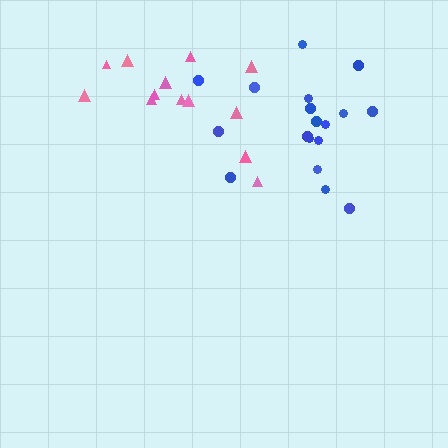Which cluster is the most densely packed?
Blue.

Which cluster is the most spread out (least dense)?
Pink.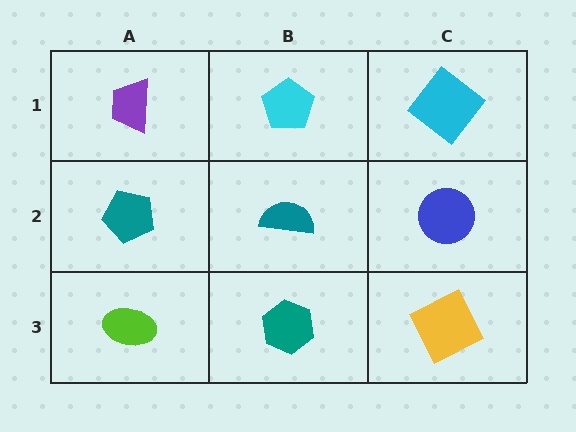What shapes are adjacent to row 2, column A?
A purple trapezoid (row 1, column A), a lime ellipse (row 3, column A), a teal semicircle (row 2, column B).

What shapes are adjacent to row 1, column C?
A blue circle (row 2, column C), a cyan pentagon (row 1, column B).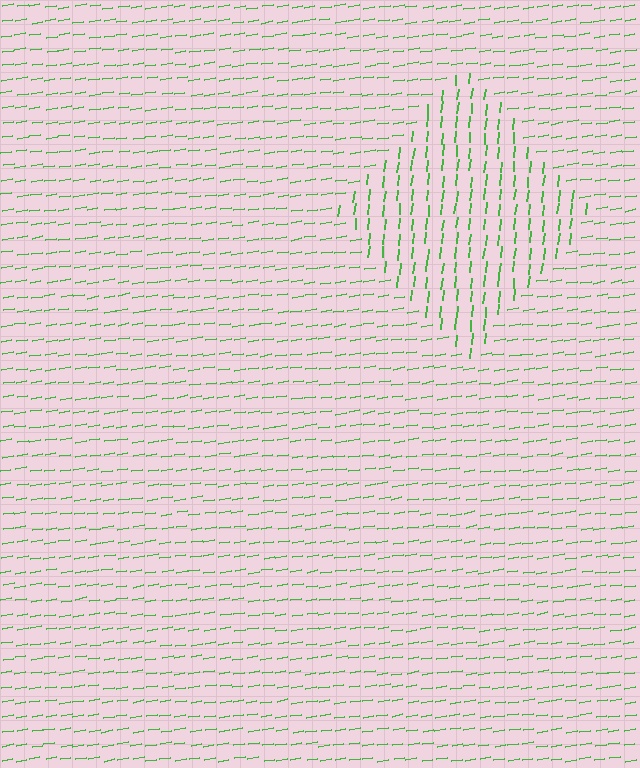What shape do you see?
I see a diamond.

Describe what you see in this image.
The image is filled with small green line segments. A diamond region in the image has lines oriented differently from the surrounding lines, creating a visible texture boundary.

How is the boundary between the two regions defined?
The boundary is defined purely by a change in line orientation (approximately 75 degrees difference). All lines are the same color and thickness.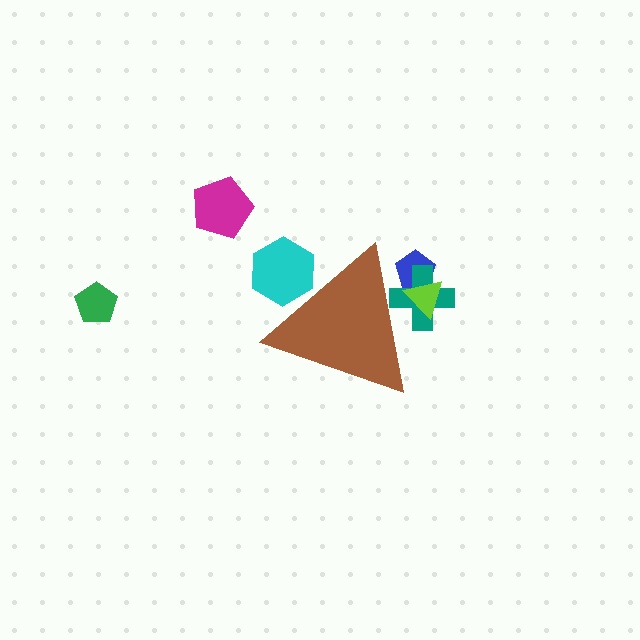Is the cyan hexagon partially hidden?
Yes, the cyan hexagon is partially hidden behind the brown triangle.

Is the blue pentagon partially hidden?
Yes, the blue pentagon is partially hidden behind the brown triangle.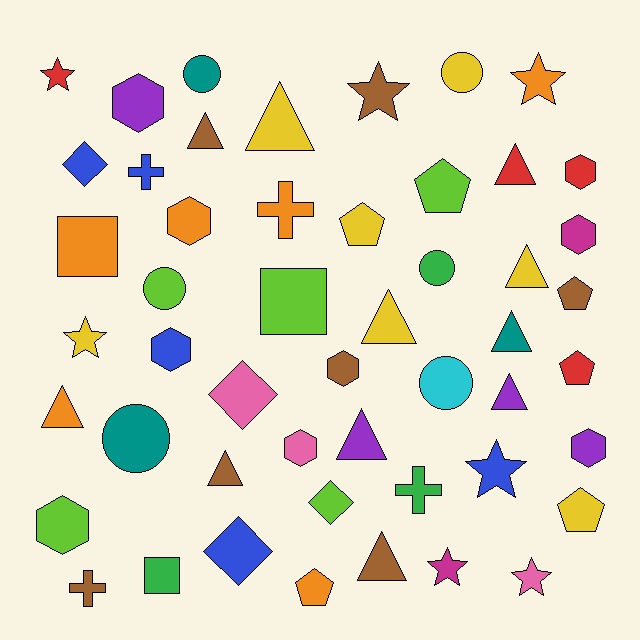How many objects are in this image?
There are 50 objects.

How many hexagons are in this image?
There are 9 hexagons.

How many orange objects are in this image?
There are 6 orange objects.